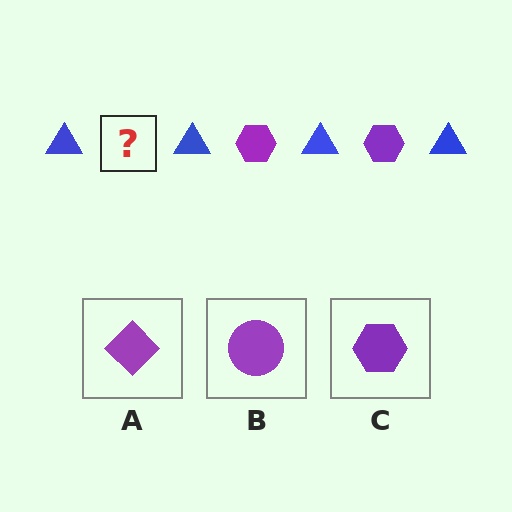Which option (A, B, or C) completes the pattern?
C.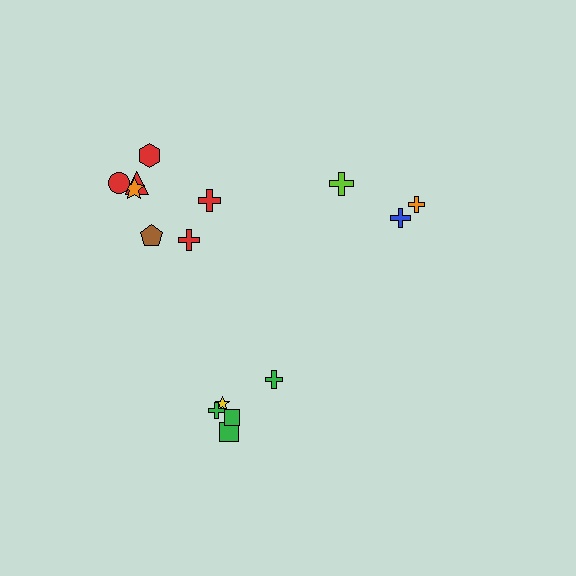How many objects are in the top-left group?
There are 7 objects.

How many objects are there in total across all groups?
There are 15 objects.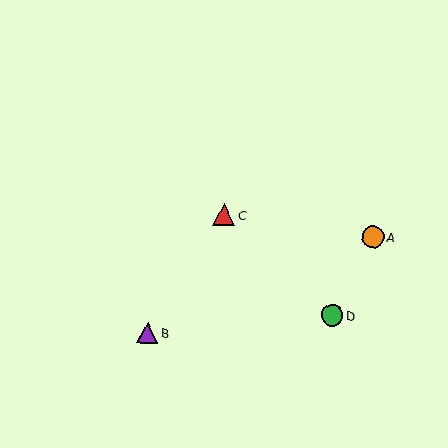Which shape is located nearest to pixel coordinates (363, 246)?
The orange circle (labeled A) at (373, 237) is nearest to that location.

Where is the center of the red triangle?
The center of the red triangle is at (224, 215).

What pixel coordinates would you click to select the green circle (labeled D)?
Click at (333, 315) to select the green circle D.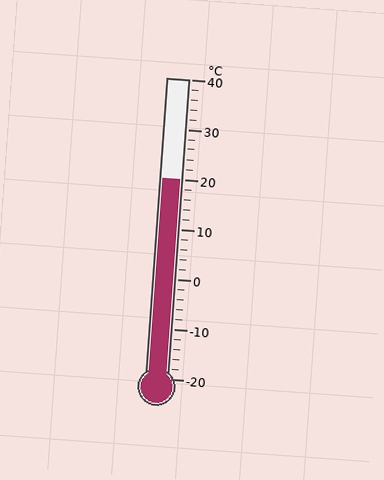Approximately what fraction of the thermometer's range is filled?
The thermometer is filled to approximately 65% of its range.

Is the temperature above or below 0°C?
The temperature is above 0°C.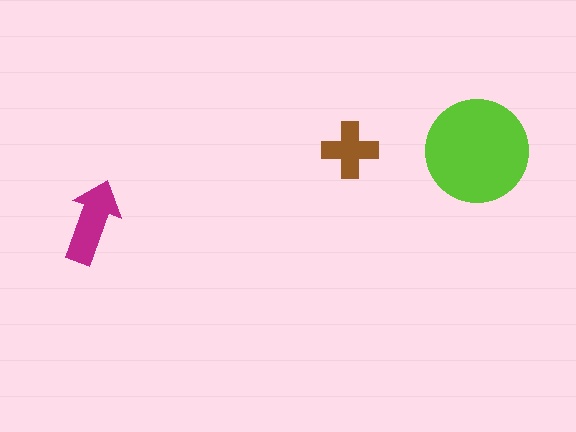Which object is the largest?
The lime circle.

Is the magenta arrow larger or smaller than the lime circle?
Smaller.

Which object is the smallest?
The brown cross.